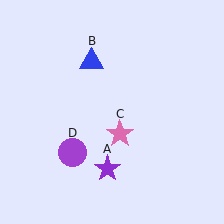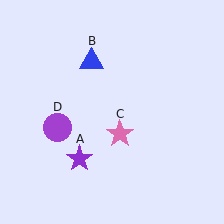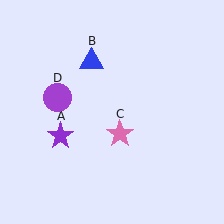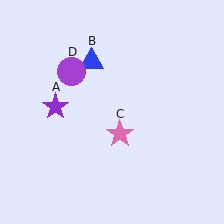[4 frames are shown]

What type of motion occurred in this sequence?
The purple star (object A), purple circle (object D) rotated clockwise around the center of the scene.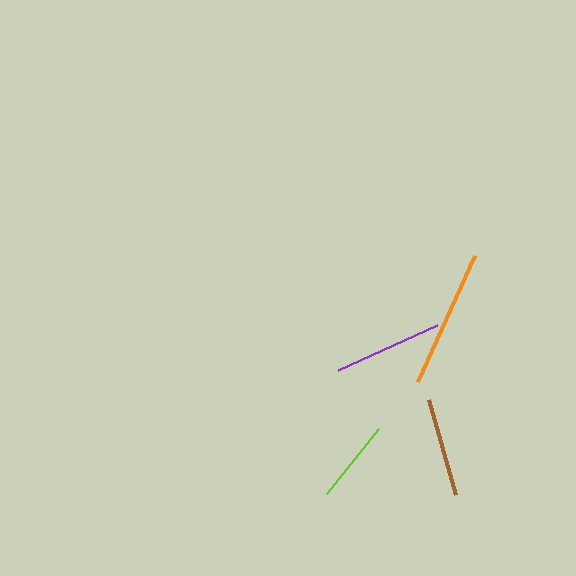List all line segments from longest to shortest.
From longest to shortest: orange, purple, brown, lime.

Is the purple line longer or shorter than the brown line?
The purple line is longer than the brown line.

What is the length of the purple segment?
The purple segment is approximately 109 pixels long.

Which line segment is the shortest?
The lime line is the shortest at approximately 84 pixels.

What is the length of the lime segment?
The lime segment is approximately 84 pixels long.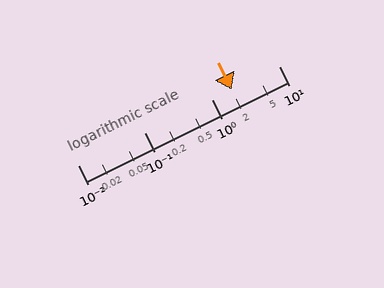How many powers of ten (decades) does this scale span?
The scale spans 3 decades, from 0.01 to 10.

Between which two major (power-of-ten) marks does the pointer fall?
The pointer is between 1 and 10.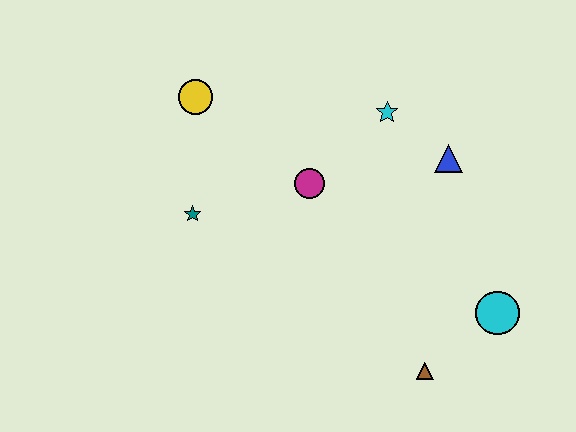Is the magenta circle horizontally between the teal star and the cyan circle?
Yes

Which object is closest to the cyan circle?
The brown triangle is closest to the cyan circle.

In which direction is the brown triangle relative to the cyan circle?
The brown triangle is to the left of the cyan circle.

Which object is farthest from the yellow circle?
The cyan circle is farthest from the yellow circle.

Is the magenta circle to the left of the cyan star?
Yes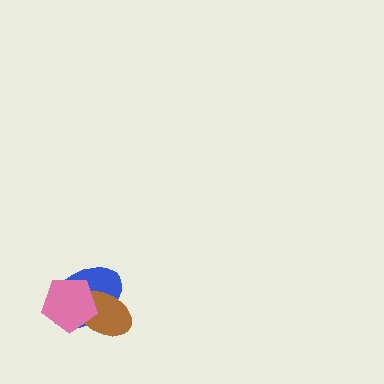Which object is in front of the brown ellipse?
The pink pentagon is in front of the brown ellipse.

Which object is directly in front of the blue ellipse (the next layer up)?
The brown ellipse is directly in front of the blue ellipse.